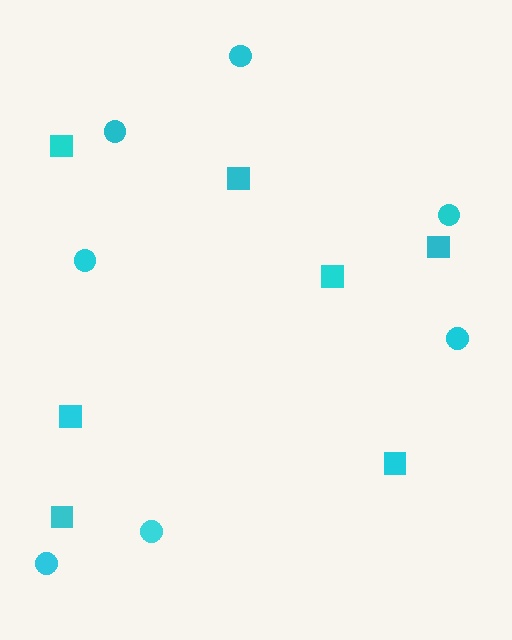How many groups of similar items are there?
There are 2 groups: one group of squares (7) and one group of circles (7).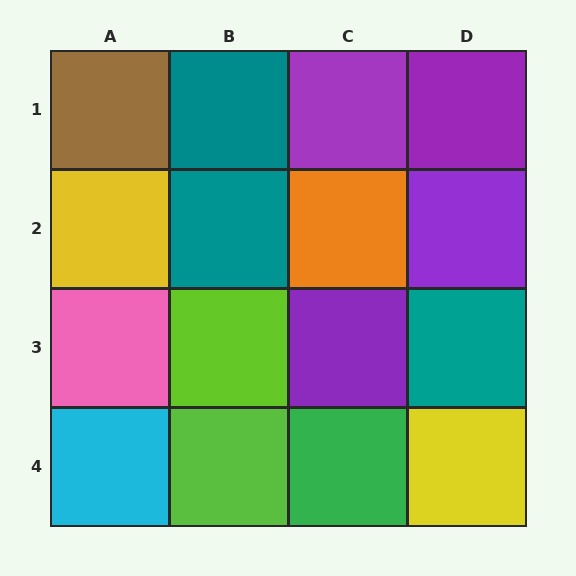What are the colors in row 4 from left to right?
Cyan, lime, green, yellow.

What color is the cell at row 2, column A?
Yellow.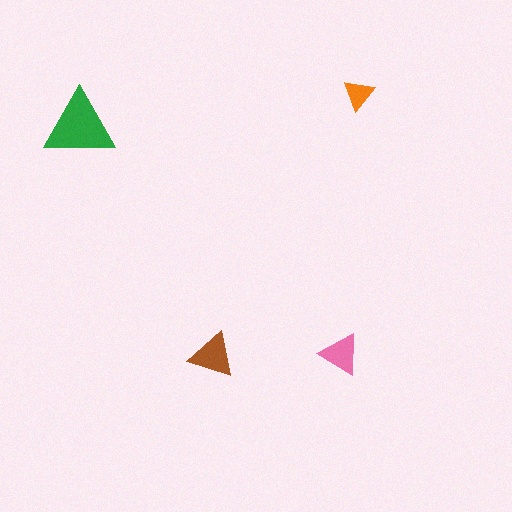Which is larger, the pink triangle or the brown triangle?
The brown one.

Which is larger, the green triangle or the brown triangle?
The green one.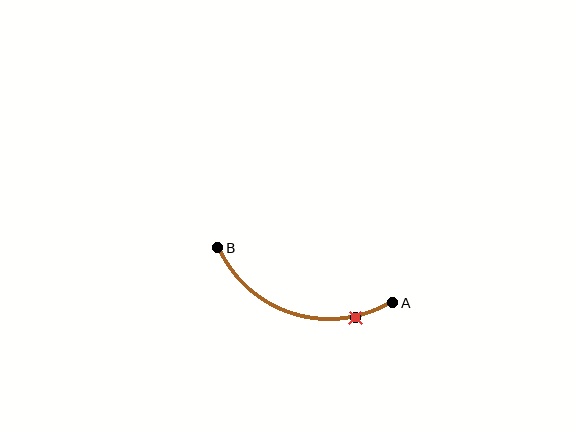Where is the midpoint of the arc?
The arc midpoint is the point on the curve farthest from the straight line joining A and B. It sits below that line.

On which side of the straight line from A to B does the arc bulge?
The arc bulges below the straight line connecting A and B.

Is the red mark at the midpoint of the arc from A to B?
No. The red mark lies on the arc but is closer to endpoint A. The arc midpoint would be at the point on the curve equidistant along the arc from both A and B.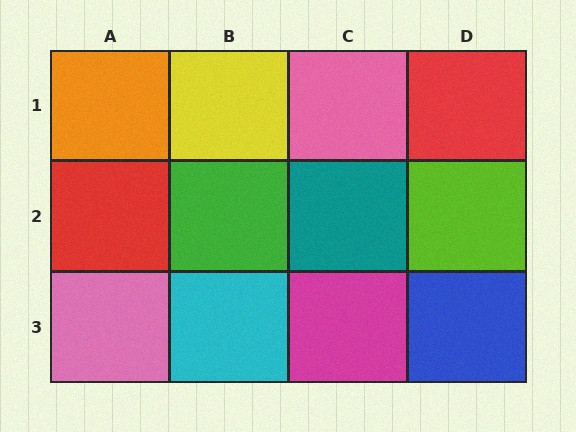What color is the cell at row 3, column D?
Blue.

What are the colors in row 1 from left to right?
Orange, yellow, pink, red.